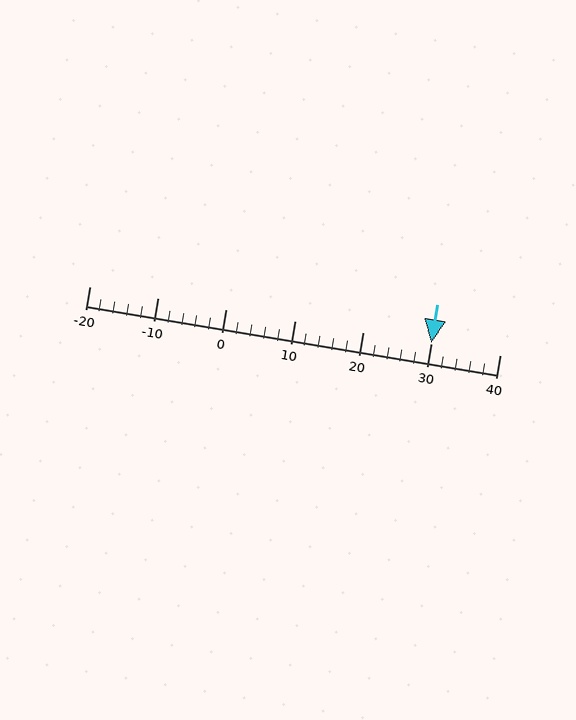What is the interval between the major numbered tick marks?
The major tick marks are spaced 10 units apart.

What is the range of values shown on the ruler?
The ruler shows values from -20 to 40.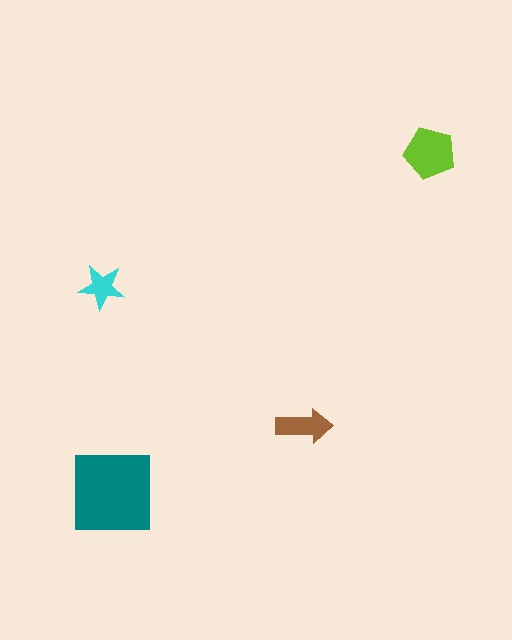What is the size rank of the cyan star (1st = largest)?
4th.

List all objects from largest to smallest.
The teal square, the lime pentagon, the brown arrow, the cyan star.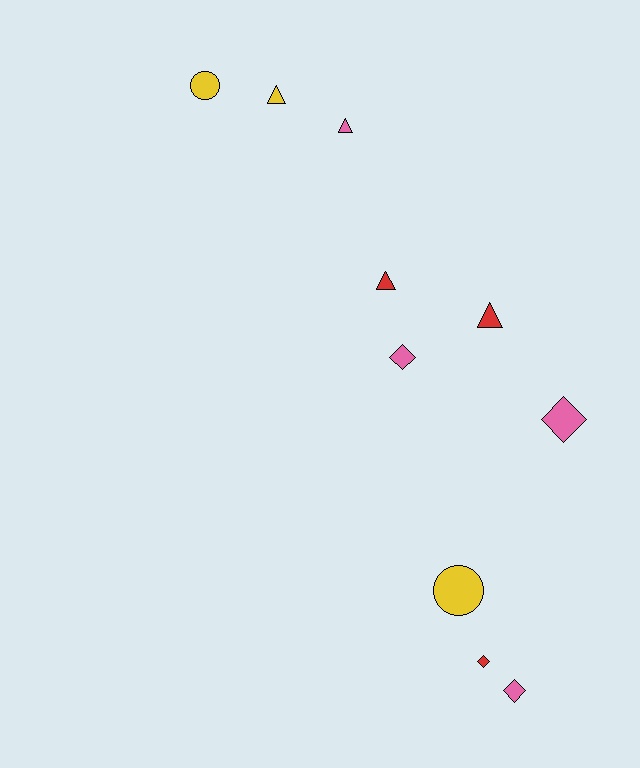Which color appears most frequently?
Pink, with 4 objects.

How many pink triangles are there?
There is 1 pink triangle.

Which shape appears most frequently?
Triangle, with 4 objects.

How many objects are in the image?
There are 10 objects.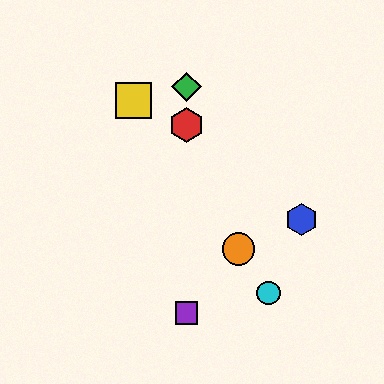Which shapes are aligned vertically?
The red hexagon, the green diamond, the purple square are aligned vertically.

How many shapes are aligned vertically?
3 shapes (the red hexagon, the green diamond, the purple square) are aligned vertically.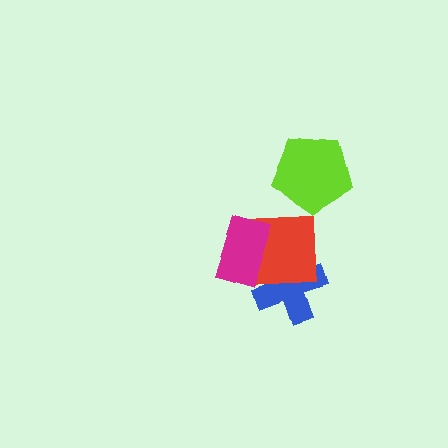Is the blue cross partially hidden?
Yes, it is partially covered by another shape.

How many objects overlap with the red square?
2 objects overlap with the red square.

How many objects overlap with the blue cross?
2 objects overlap with the blue cross.